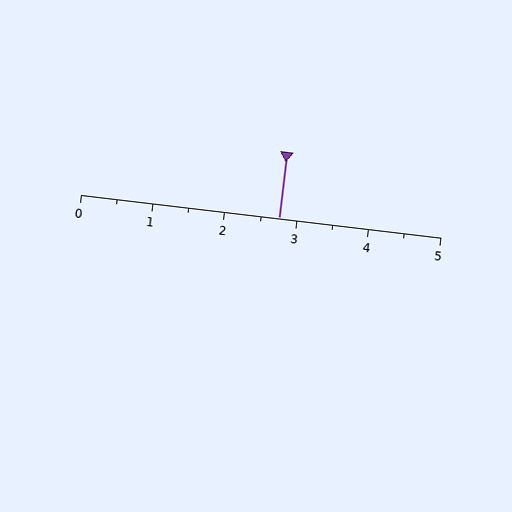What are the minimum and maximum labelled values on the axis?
The axis runs from 0 to 5.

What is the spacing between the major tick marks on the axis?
The major ticks are spaced 1 apart.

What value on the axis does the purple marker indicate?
The marker indicates approximately 2.8.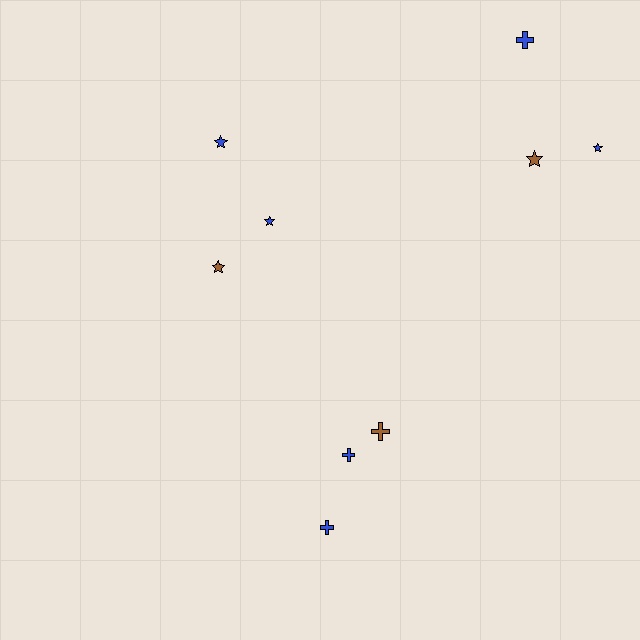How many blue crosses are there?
There are 3 blue crosses.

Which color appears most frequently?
Blue, with 6 objects.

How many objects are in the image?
There are 9 objects.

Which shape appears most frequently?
Star, with 5 objects.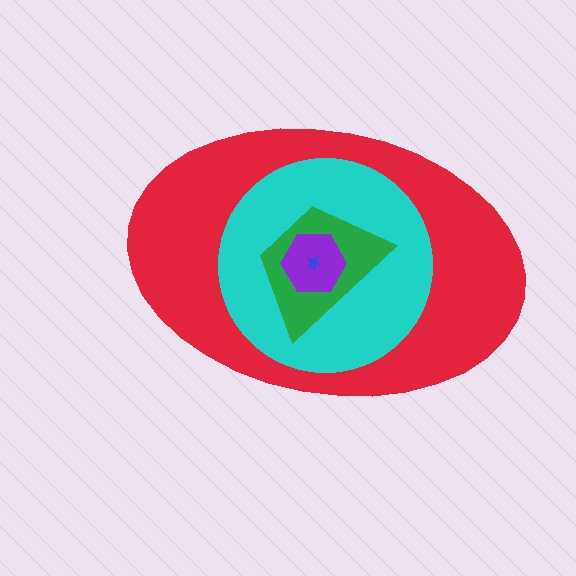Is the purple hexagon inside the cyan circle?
Yes.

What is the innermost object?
The blue star.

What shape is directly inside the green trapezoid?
The purple hexagon.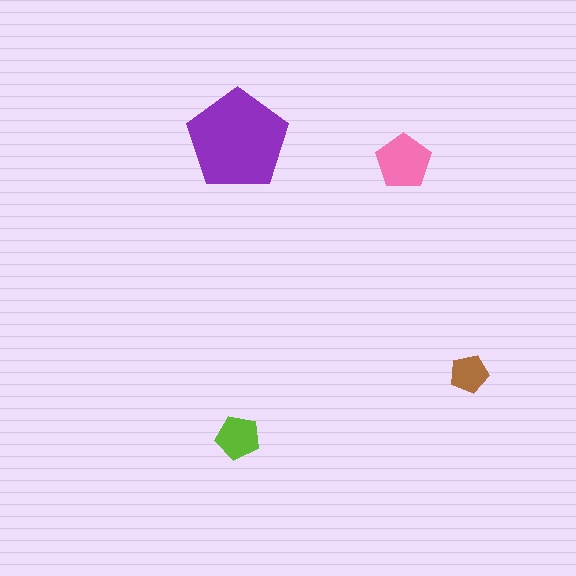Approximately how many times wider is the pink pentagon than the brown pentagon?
About 1.5 times wider.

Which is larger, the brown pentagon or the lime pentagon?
The lime one.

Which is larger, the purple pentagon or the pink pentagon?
The purple one.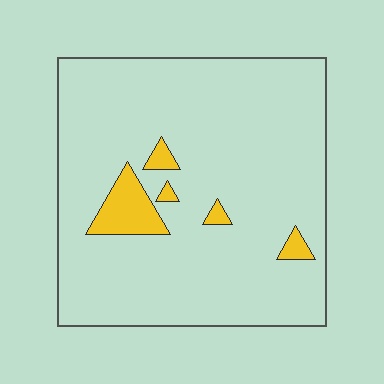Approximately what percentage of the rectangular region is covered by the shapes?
Approximately 5%.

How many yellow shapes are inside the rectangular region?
5.